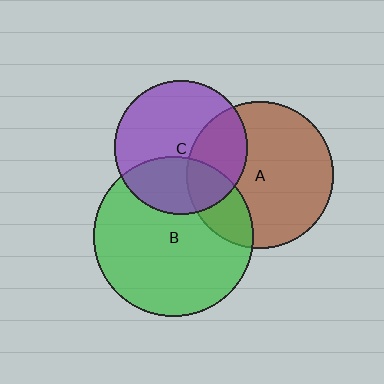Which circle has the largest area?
Circle B (green).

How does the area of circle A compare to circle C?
Approximately 1.2 times.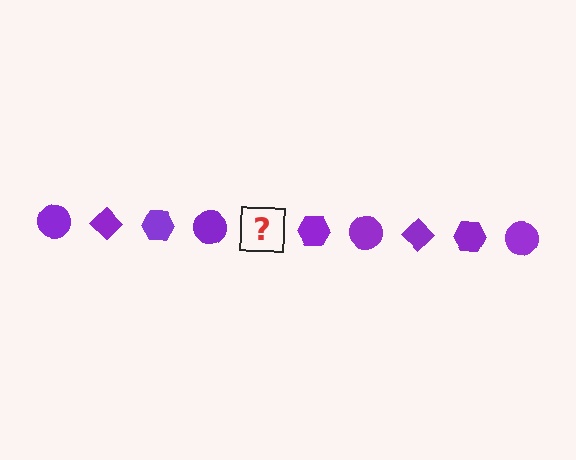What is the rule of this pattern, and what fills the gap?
The rule is that the pattern cycles through circle, diamond, hexagon shapes in purple. The gap should be filled with a purple diamond.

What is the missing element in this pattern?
The missing element is a purple diamond.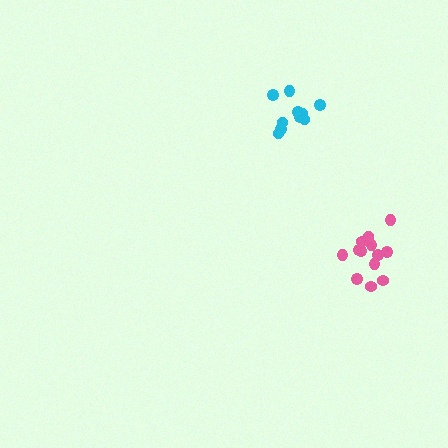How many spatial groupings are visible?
There are 2 spatial groupings.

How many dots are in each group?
Group 1: 11 dots, Group 2: 13 dots (24 total).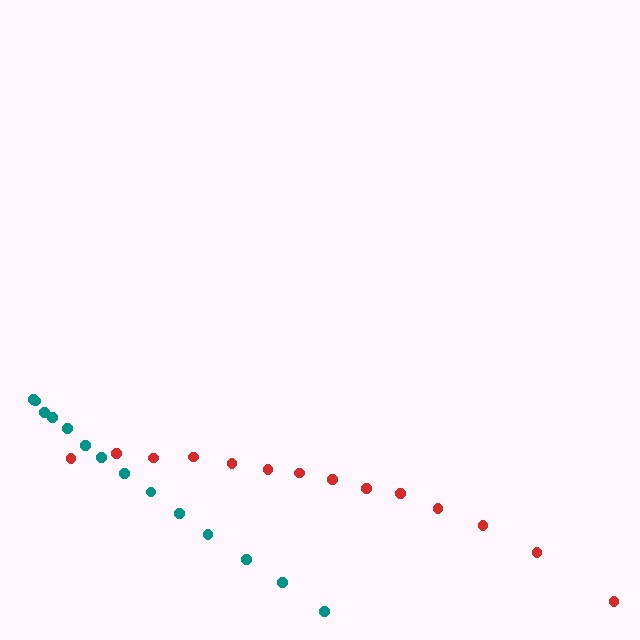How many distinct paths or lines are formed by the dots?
There are 2 distinct paths.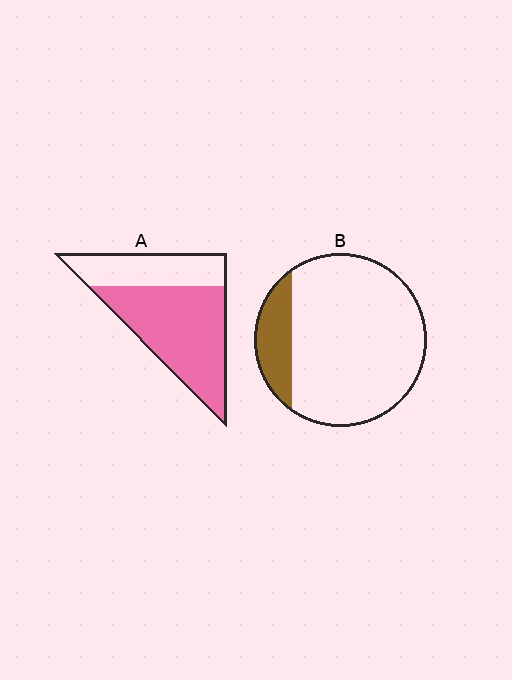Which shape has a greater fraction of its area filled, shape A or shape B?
Shape A.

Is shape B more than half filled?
No.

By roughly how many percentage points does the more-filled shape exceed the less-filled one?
By roughly 50 percentage points (A over B).